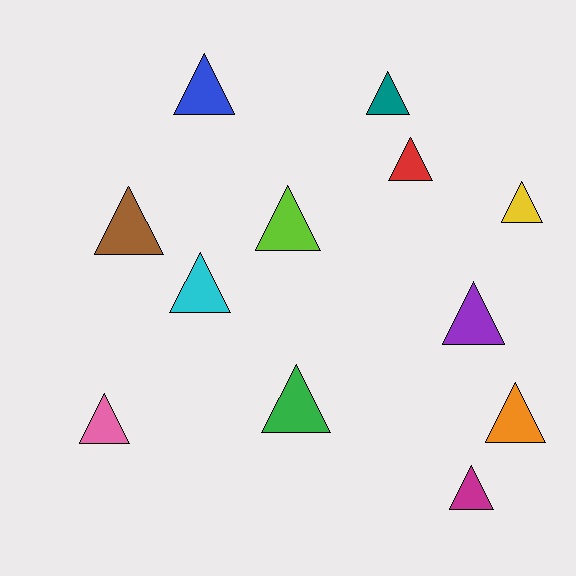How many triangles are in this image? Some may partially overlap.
There are 12 triangles.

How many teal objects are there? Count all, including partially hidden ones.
There is 1 teal object.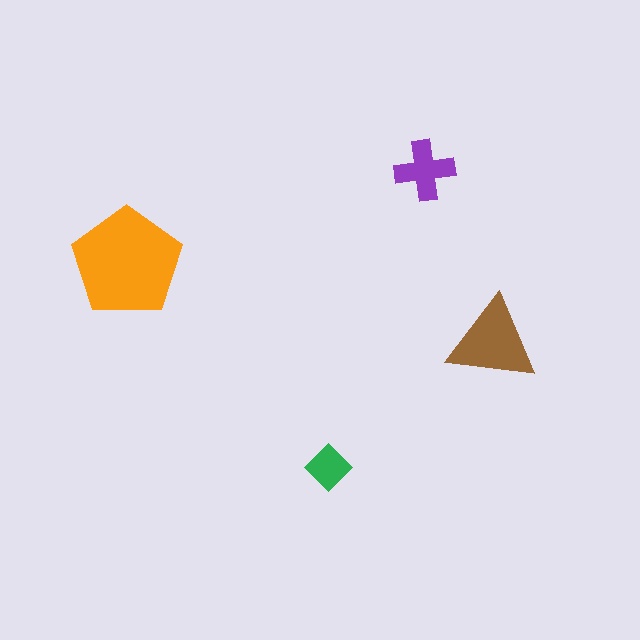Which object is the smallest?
The green diamond.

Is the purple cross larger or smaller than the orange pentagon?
Smaller.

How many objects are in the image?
There are 4 objects in the image.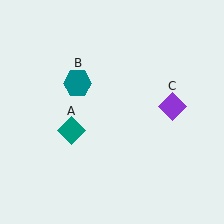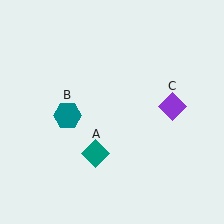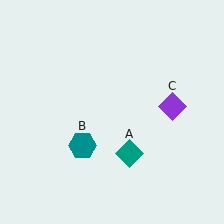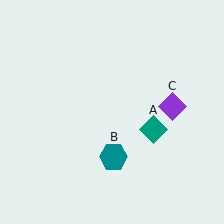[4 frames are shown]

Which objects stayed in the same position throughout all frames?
Purple diamond (object C) remained stationary.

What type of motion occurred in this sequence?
The teal diamond (object A), teal hexagon (object B) rotated counterclockwise around the center of the scene.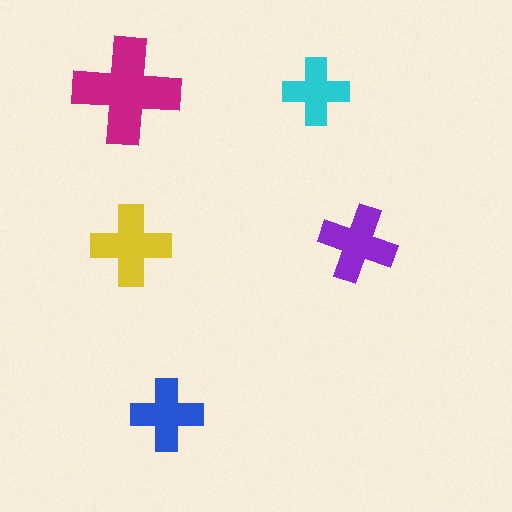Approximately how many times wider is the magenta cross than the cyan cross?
About 1.5 times wider.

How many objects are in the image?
There are 5 objects in the image.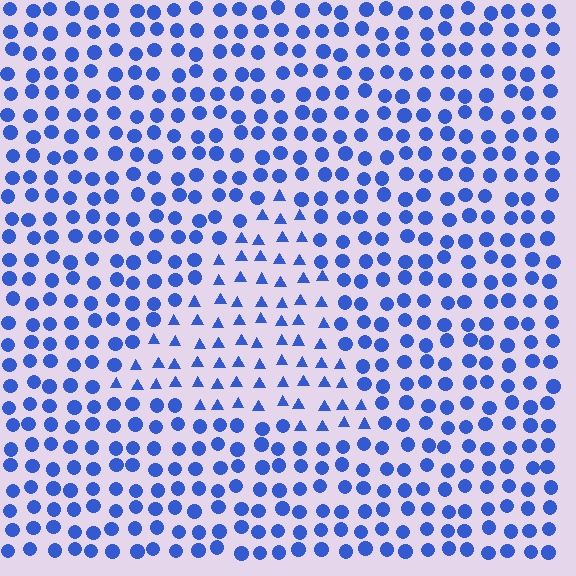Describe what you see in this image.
The image is filled with small blue elements arranged in a uniform grid. A triangle-shaped region contains triangles, while the surrounding area contains circles. The boundary is defined purely by the change in element shape.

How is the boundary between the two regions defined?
The boundary is defined by a change in element shape: triangles inside vs. circles outside. All elements share the same color and spacing.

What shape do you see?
I see a triangle.